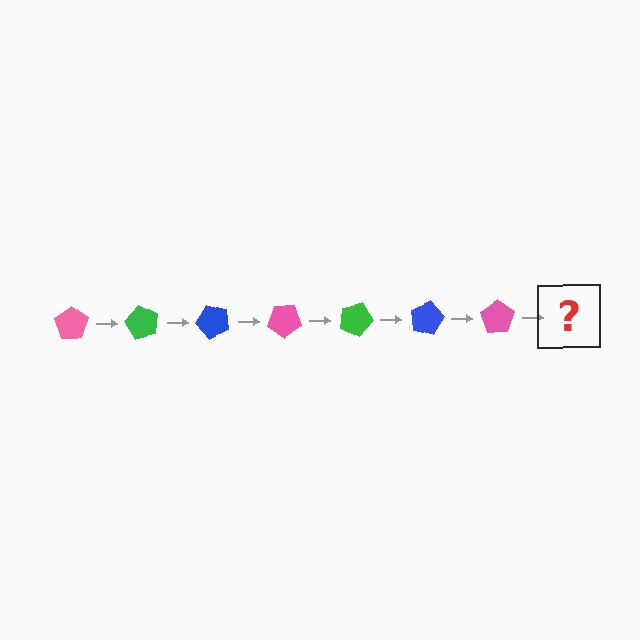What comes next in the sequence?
The next element should be a green pentagon, rotated 420 degrees from the start.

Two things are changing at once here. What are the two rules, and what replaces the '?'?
The two rules are that it rotates 60 degrees each step and the color cycles through pink, green, and blue. The '?' should be a green pentagon, rotated 420 degrees from the start.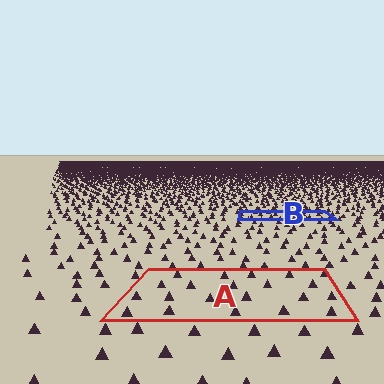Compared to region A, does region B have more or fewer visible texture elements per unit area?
Region B has more texture elements per unit area — they are packed more densely because it is farther away.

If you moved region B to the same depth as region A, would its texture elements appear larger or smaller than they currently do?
They would appear larger. At a closer depth, the same texture elements are projected at a bigger on-screen size.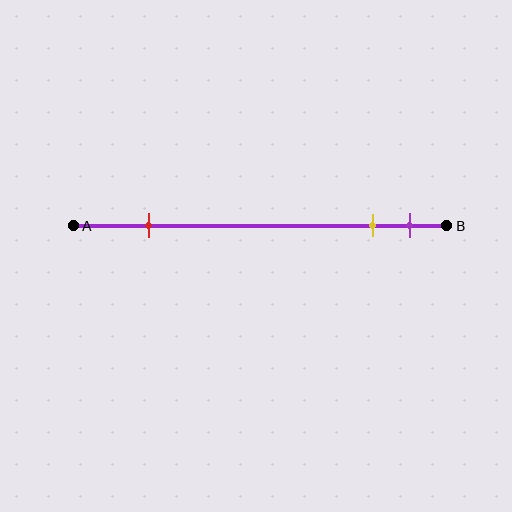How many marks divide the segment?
There are 3 marks dividing the segment.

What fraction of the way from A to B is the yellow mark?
The yellow mark is approximately 80% (0.8) of the way from A to B.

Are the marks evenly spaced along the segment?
No, the marks are not evenly spaced.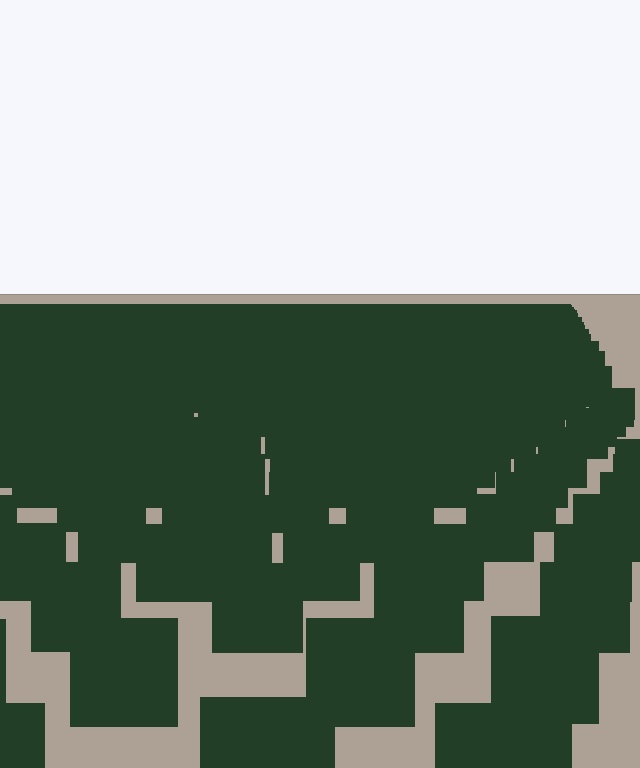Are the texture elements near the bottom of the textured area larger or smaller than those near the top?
Larger. Near the bottom, elements are closer to the viewer and appear at a bigger on-screen size.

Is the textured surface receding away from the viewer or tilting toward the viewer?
The surface is receding away from the viewer. Texture elements get smaller and denser toward the top.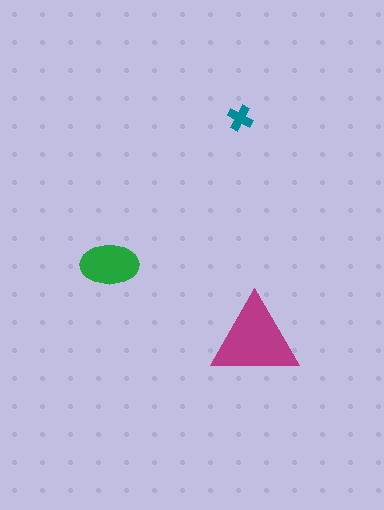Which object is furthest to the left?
The green ellipse is leftmost.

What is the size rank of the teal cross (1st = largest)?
3rd.